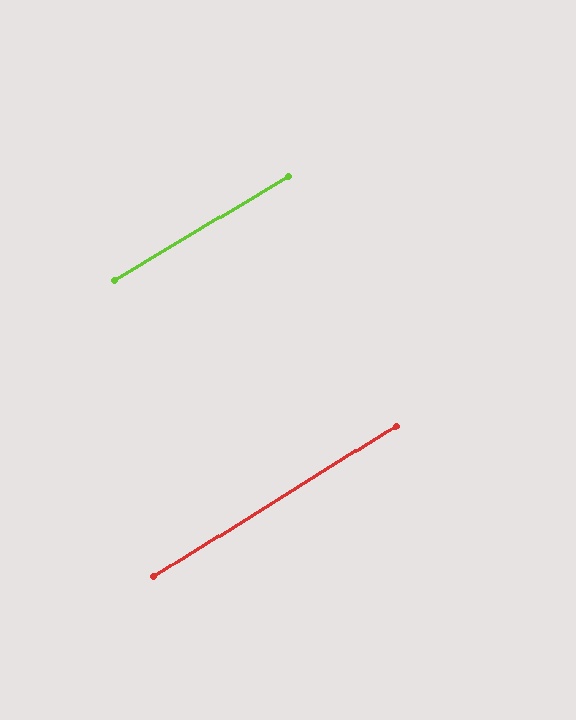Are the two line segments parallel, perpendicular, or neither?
Parallel — their directions differ by only 1.4°.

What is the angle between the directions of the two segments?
Approximately 1 degree.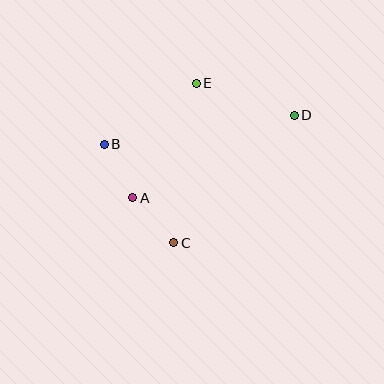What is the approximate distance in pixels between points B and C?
The distance between B and C is approximately 120 pixels.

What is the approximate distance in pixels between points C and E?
The distance between C and E is approximately 161 pixels.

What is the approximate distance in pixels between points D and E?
The distance between D and E is approximately 103 pixels.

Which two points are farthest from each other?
Points B and D are farthest from each other.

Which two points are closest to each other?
Points A and B are closest to each other.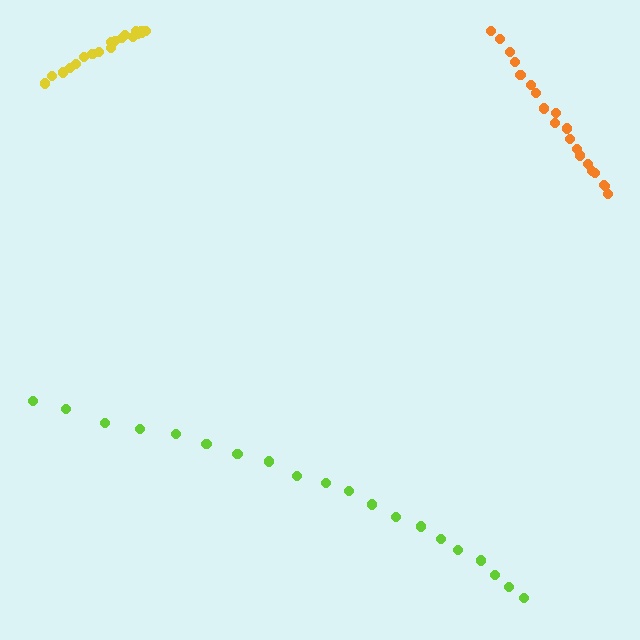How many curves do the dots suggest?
There are 3 distinct paths.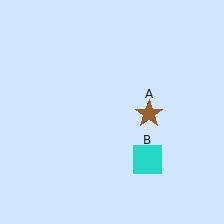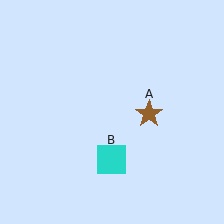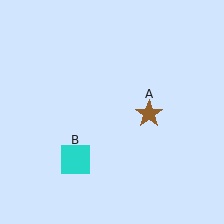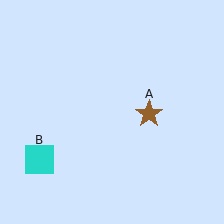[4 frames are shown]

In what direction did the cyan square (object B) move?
The cyan square (object B) moved left.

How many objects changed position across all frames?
1 object changed position: cyan square (object B).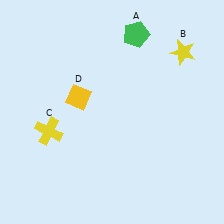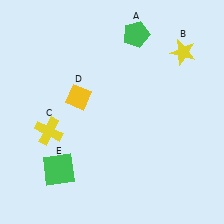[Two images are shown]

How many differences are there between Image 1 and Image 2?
There is 1 difference between the two images.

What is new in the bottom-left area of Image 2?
A green square (E) was added in the bottom-left area of Image 2.